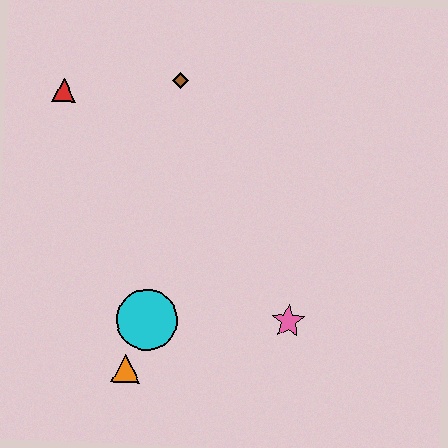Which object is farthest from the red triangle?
The pink star is farthest from the red triangle.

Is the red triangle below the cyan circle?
No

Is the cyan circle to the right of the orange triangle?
Yes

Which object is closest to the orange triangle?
The cyan circle is closest to the orange triangle.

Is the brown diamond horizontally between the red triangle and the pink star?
Yes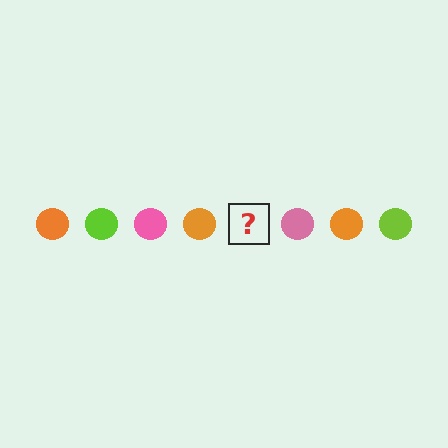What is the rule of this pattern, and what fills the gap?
The rule is that the pattern cycles through orange, lime, pink circles. The gap should be filled with a lime circle.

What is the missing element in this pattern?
The missing element is a lime circle.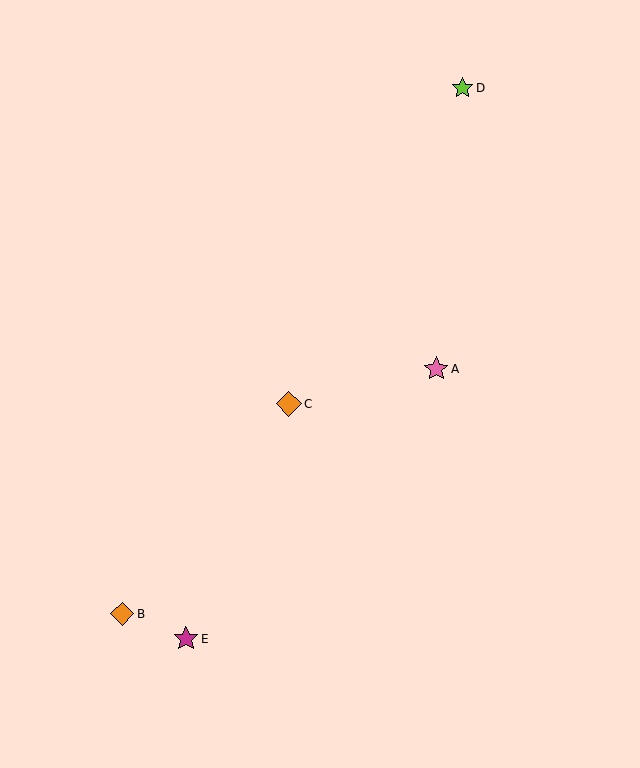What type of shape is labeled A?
Shape A is a pink star.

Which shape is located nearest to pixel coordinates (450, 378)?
The pink star (labeled A) at (436, 369) is nearest to that location.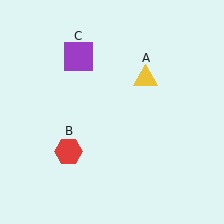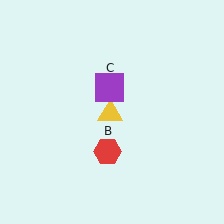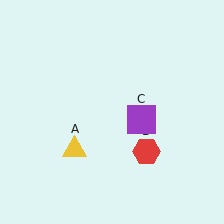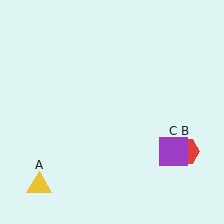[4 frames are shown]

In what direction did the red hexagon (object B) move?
The red hexagon (object B) moved right.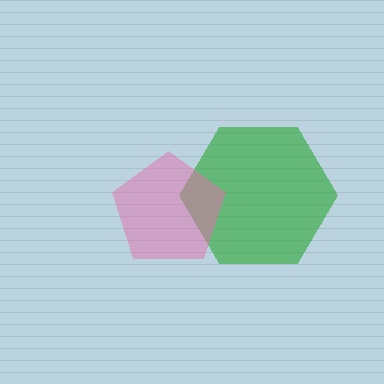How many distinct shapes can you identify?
There are 2 distinct shapes: a green hexagon, a pink pentagon.